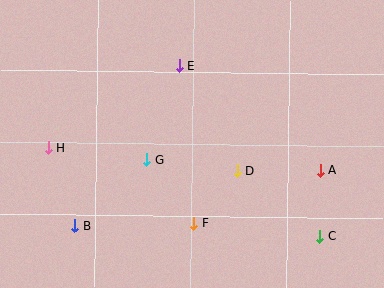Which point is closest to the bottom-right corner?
Point C is closest to the bottom-right corner.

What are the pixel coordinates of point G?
Point G is at (146, 160).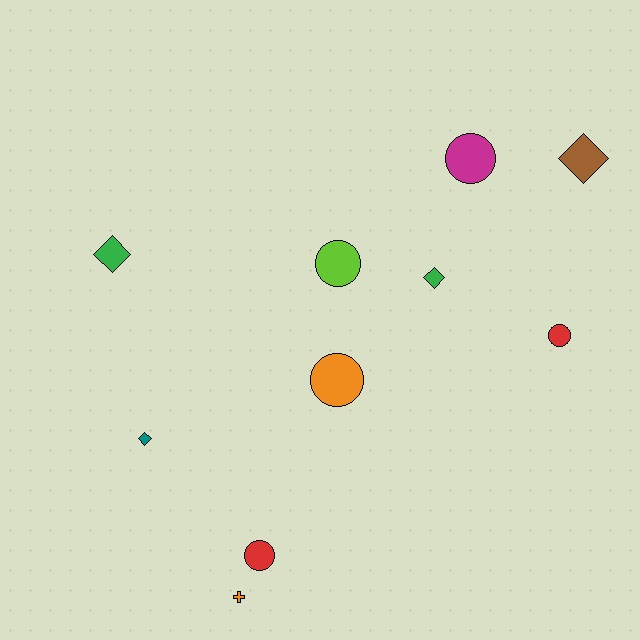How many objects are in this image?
There are 10 objects.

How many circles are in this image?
There are 5 circles.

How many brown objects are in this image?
There is 1 brown object.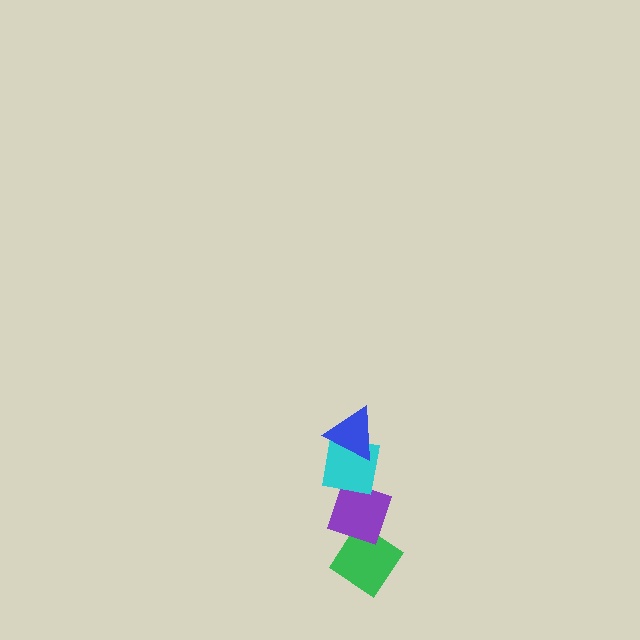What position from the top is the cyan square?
The cyan square is 2nd from the top.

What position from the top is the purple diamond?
The purple diamond is 3rd from the top.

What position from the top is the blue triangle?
The blue triangle is 1st from the top.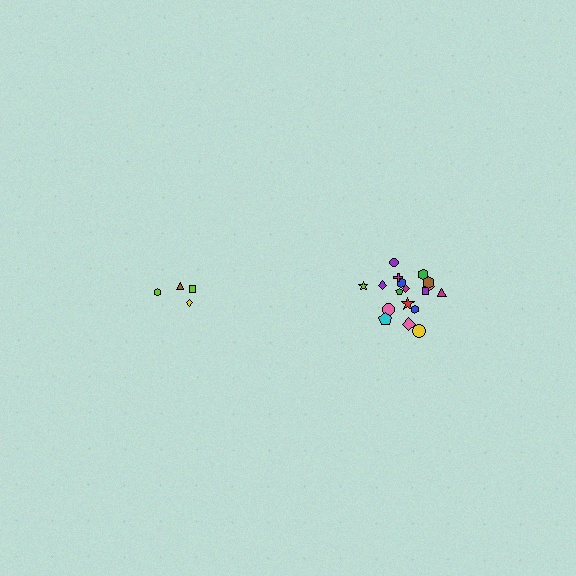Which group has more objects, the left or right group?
The right group.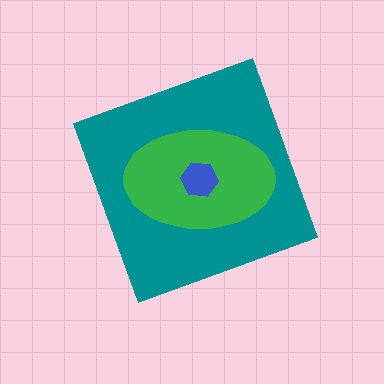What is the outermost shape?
The teal diamond.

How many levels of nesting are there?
3.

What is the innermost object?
The blue hexagon.